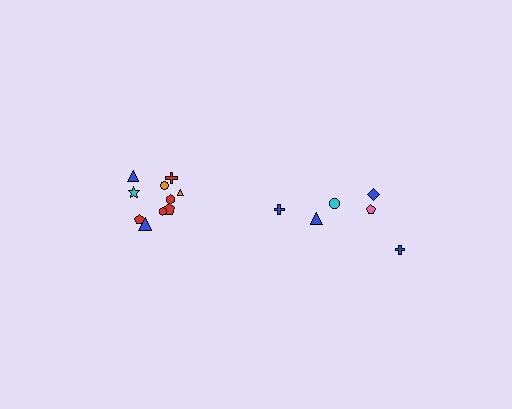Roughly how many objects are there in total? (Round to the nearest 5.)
Roughly 15 objects in total.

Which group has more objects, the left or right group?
The left group.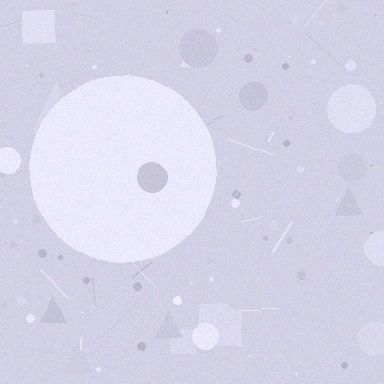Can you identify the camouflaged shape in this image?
The camouflaged shape is a circle.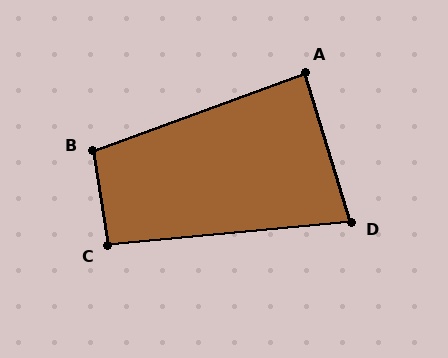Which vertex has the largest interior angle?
B, at approximately 101 degrees.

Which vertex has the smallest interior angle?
D, at approximately 79 degrees.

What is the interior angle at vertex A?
Approximately 87 degrees (approximately right).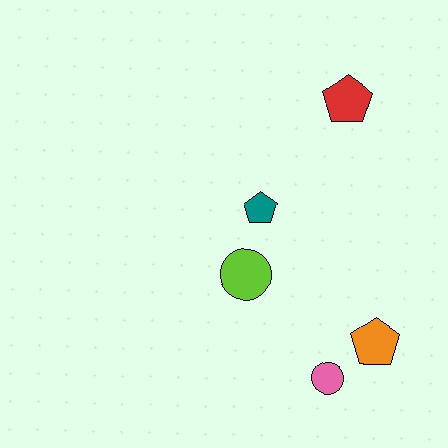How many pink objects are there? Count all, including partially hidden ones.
There is 1 pink object.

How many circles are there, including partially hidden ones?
There are 2 circles.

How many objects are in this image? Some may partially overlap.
There are 5 objects.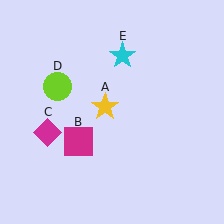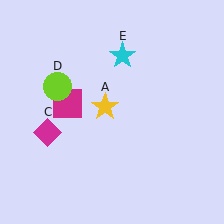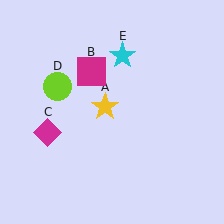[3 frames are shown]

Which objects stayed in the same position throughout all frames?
Yellow star (object A) and magenta diamond (object C) and lime circle (object D) and cyan star (object E) remained stationary.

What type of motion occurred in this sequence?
The magenta square (object B) rotated clockwise around the center of the scene.